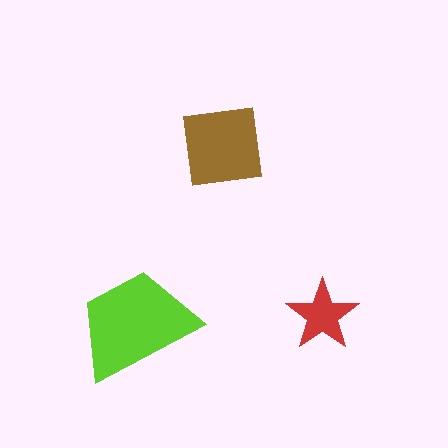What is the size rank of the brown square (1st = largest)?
2nd.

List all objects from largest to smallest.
The lime trapezoid, the brown square, the red star.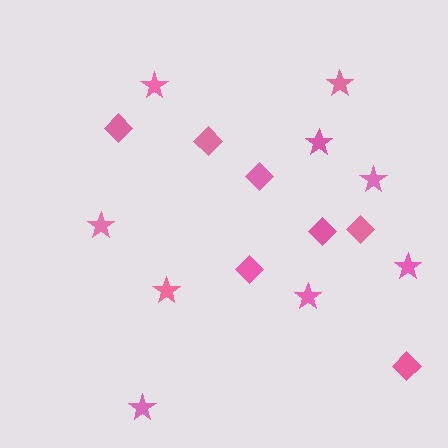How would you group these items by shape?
There are 2 groups: one group of diamonds (7) and one group of stars (9).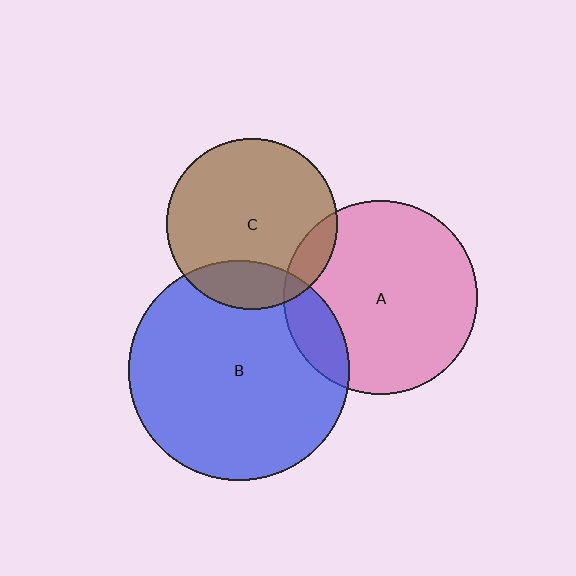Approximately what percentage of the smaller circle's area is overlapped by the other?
Approximately 15%.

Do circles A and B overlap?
Yes.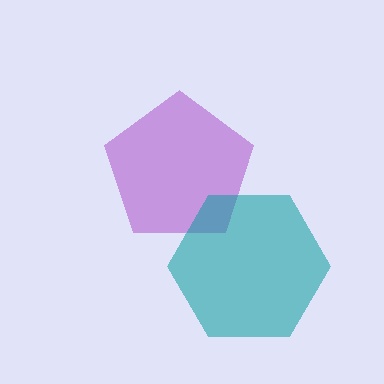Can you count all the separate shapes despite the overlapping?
Yes, there are 2 separate shapes.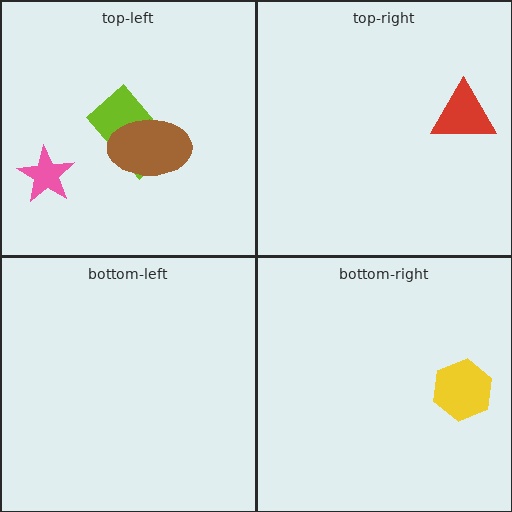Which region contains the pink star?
The top-left region.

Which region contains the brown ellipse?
The top-left region.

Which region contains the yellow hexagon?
The bottom-right region.